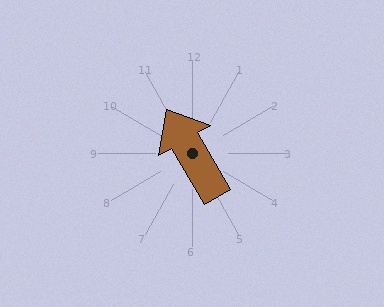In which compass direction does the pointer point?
Northwest.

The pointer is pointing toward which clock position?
Roughly 11 o'clock.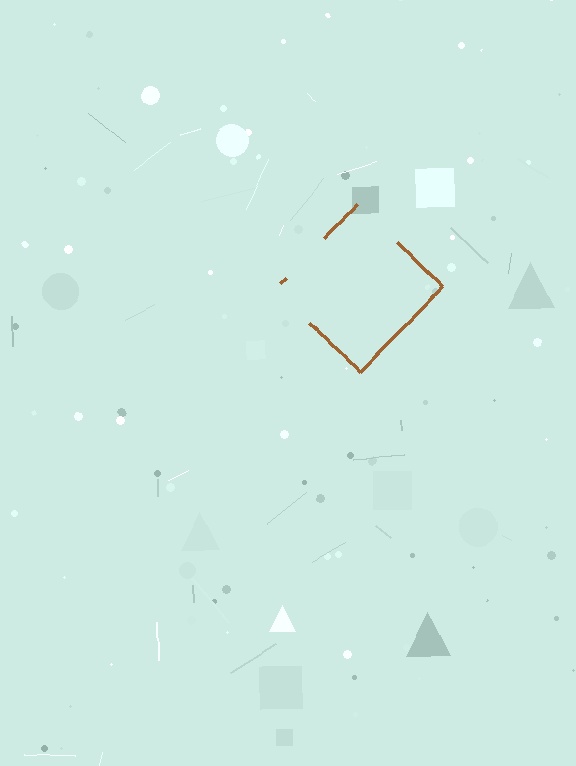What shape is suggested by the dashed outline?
The dashed outline suggests a diamond.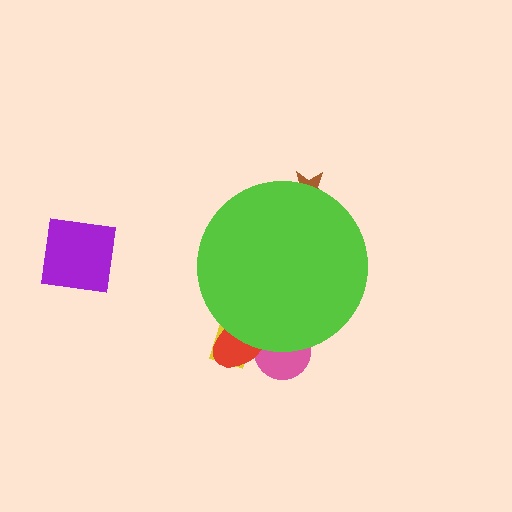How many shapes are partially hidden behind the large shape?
4 shapes are partially hidden.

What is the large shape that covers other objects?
A lime circle.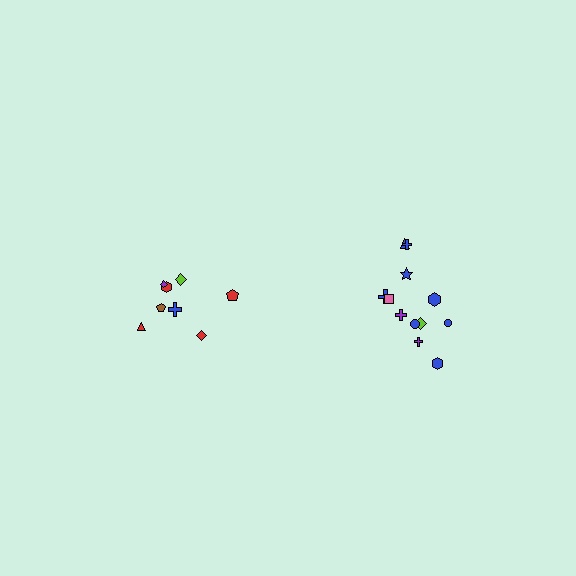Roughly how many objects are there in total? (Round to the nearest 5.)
Roughly 20 objects in total.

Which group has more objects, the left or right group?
The right group.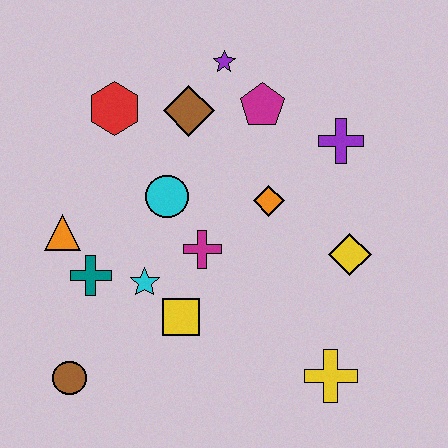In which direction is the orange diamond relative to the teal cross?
The orange diamond is to the right of the teal cross.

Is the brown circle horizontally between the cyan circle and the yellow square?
No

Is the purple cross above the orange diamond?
Yes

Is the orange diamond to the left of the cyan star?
No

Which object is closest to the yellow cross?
The yellow diamond is closest to the yellow cross.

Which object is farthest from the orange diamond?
The brown circle is farthest from the orange diamond.